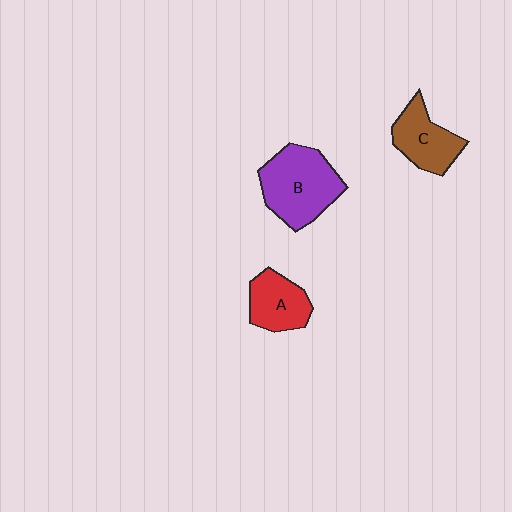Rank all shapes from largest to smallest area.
From largest to smallest: B (purple), C (brown), A (red).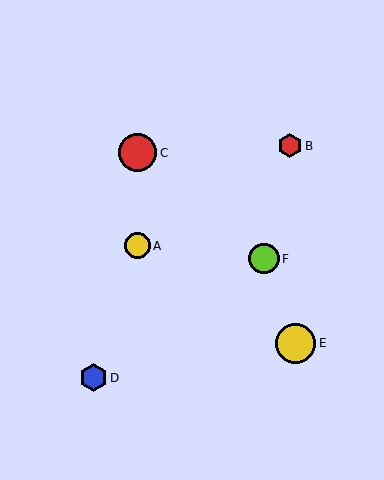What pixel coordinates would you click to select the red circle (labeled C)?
Click at (137, 153) to select the red circle C.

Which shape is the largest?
The yellow circle (labeled E) is the largest.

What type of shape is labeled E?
Shape E is a yellow circle.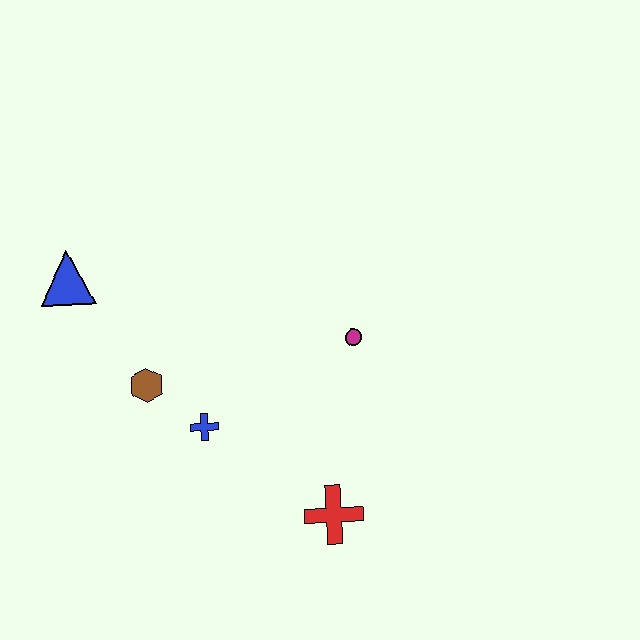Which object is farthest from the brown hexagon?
The red cross is farthest from the brown hexagon.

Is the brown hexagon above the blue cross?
Yes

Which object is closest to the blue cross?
The brown hexagon is closest to the blue cross.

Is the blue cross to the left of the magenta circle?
Yes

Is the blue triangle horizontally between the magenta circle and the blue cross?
No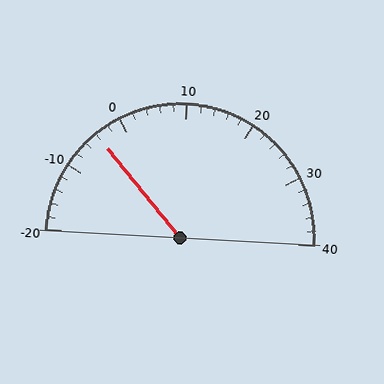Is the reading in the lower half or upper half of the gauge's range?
The reading is in the lower half of the range (-20 to 40).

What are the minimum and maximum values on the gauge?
The gauge ranges from -20 to 40.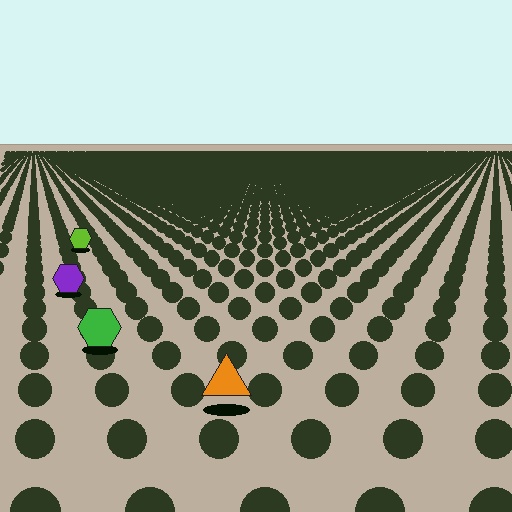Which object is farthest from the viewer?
The lime hexagon is farthest from the viewer. It appears smaller and the ground texture around it is denser.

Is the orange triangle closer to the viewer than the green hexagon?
Yes. The orange triangle is closer — you can tell from the texture gradient: the ground texture is coarser near it.